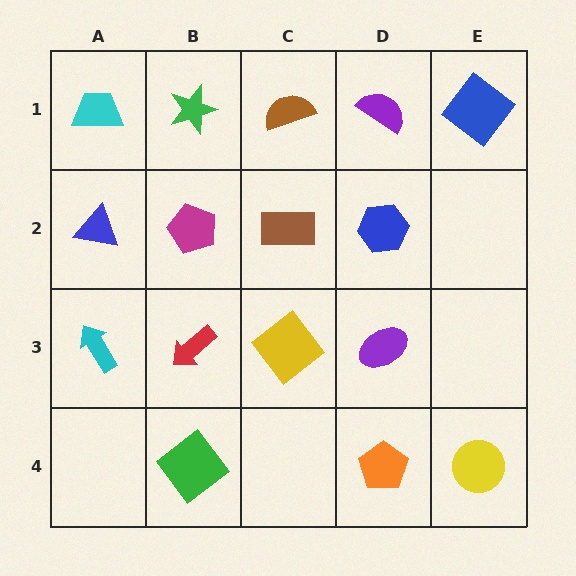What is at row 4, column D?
An orange pentagon.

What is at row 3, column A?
A cyan arrow.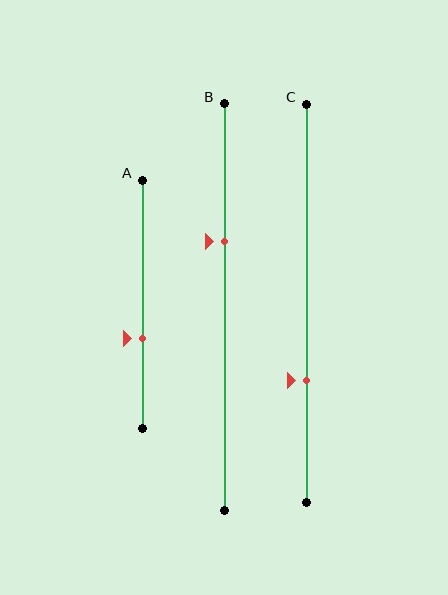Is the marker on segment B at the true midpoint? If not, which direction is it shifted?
No, the marker on segment B is shifted upward by about 16% of the segment length.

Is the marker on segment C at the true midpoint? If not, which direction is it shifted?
No, the marker on segment C is shifted downward by about 20% of the segment length.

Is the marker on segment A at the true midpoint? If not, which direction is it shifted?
No, the marker on segment A is shifted downward by about 14% of the segment length.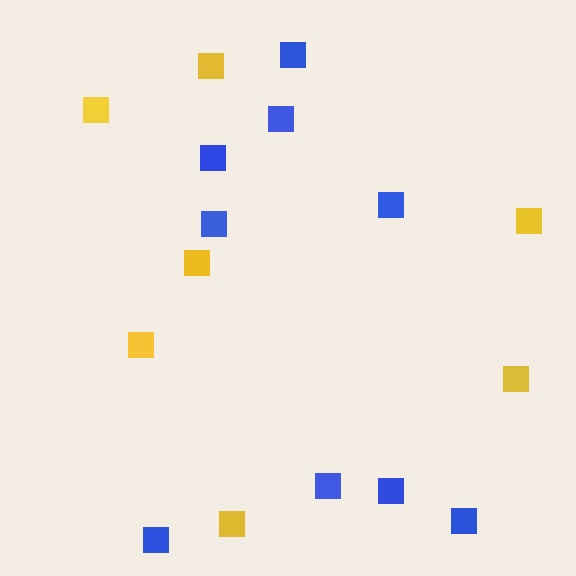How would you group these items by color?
There are 2 groups: one group of yellow squares (7) and one group of blue squares (9).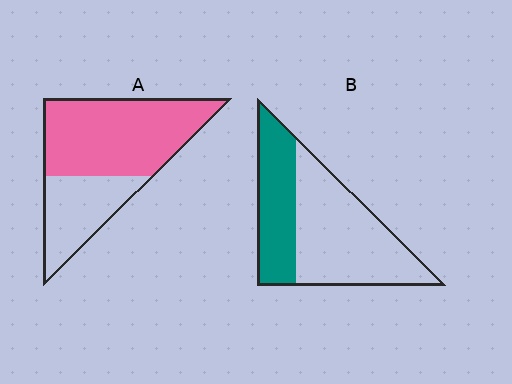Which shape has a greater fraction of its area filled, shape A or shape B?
Shape A.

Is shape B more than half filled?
No.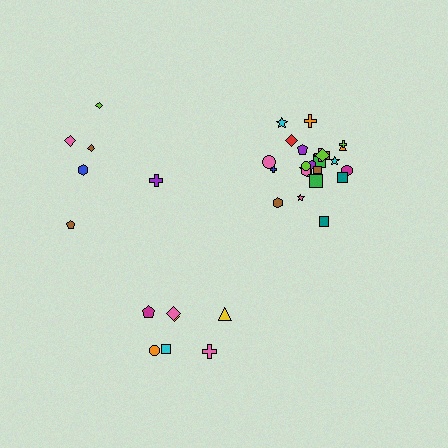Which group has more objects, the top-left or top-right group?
The top-right group.